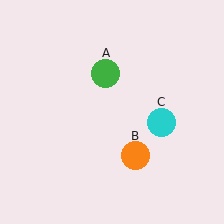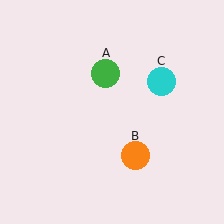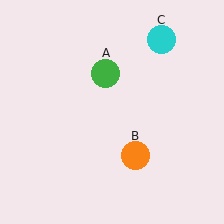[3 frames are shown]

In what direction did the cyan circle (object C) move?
The cyan circle (object C) moved up.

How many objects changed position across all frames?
1 object changed position: cyan circle (object C).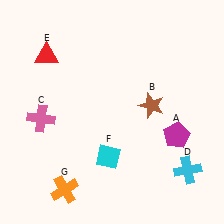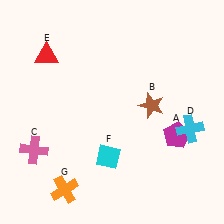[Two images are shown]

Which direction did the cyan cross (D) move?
The cyan cross (D) moved up.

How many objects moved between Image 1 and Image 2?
2 objects moved between the two images.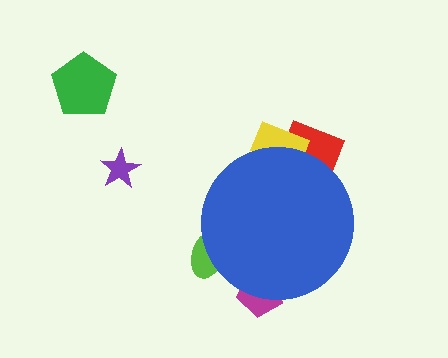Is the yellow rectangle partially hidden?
Yes, the yellow rectangle is partially hidden behind the blue circle.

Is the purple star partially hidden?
No, the purple star is fully visible.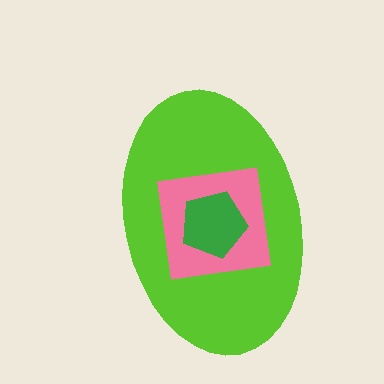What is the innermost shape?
The green pentagon.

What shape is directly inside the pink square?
The green pentagon.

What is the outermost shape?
The lime ellipse.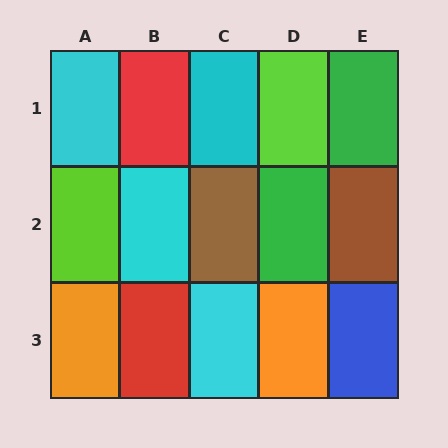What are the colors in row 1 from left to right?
Cyan, red, cyan, lime, green.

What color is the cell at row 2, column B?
Cyan.